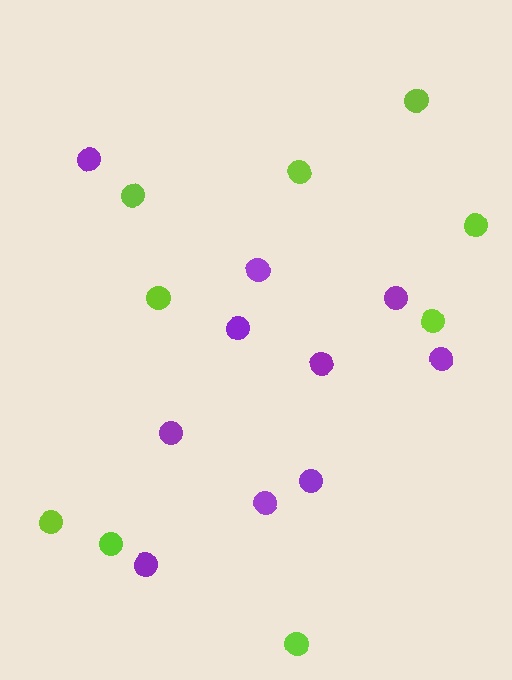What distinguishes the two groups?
There are 2 groups: one group of purple circles (10) and one group of lime circles (9).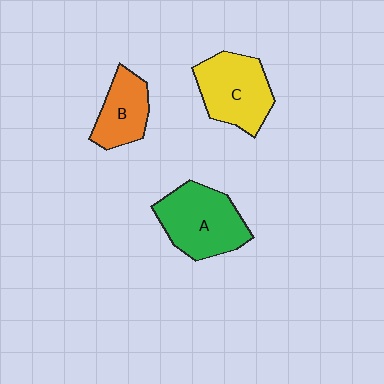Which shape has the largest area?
Shape A (green).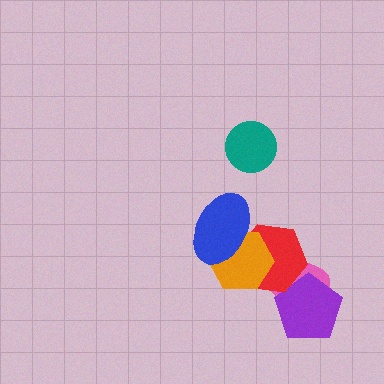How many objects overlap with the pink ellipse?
2 objects overlap with the pink ellipse.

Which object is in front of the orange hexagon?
The blue ellipse is in front of the orange hexagon.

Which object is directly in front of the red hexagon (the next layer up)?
The orange hexagon is directly in front of the red hexagon.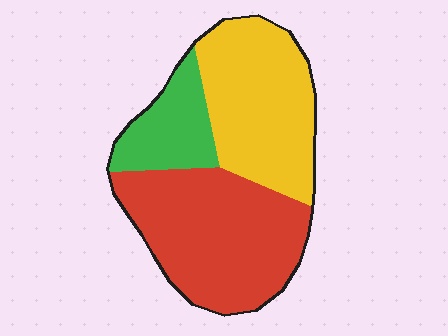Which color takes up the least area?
Green, at roughly 15%.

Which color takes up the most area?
Red, at roughly 45%.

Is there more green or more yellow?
Yellow.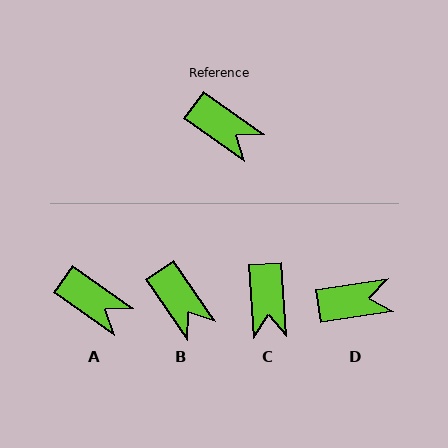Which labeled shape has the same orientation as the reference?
A.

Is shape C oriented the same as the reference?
No, it is off by about 51 degrees.